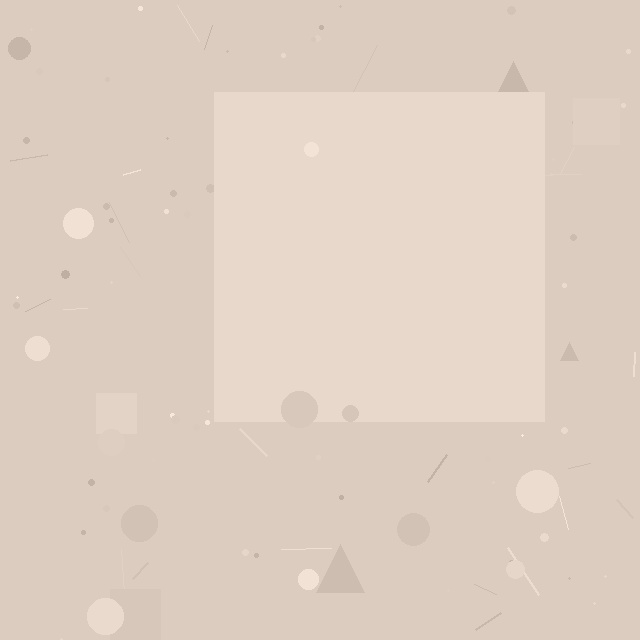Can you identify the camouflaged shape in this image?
The camouflaged shape is a square.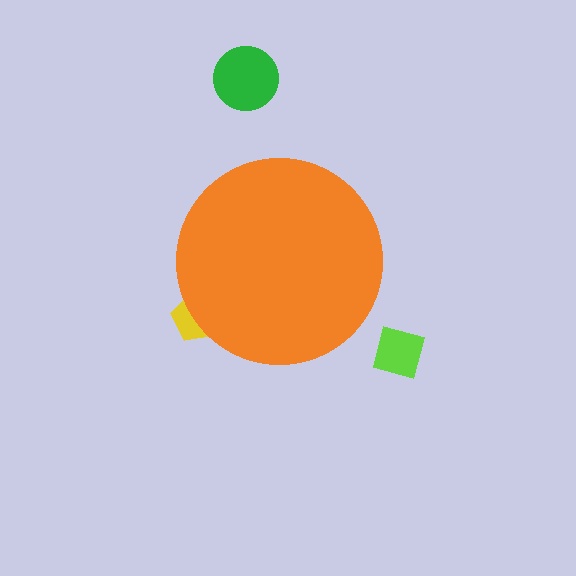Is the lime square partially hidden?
No, the lime square is fully visible.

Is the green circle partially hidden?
No, the green circle is fully visible.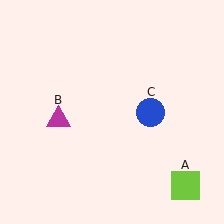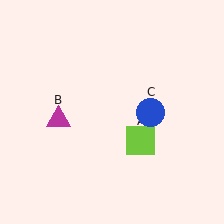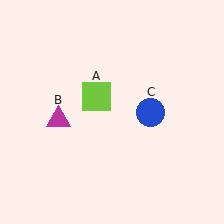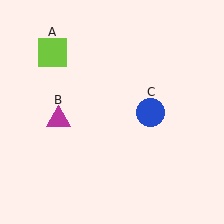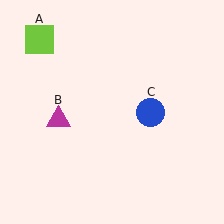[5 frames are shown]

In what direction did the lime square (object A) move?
The lime square (object A) moved up and to the left.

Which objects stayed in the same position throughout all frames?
Magenta triangle (object B) and blue circle (object C) remained stationary.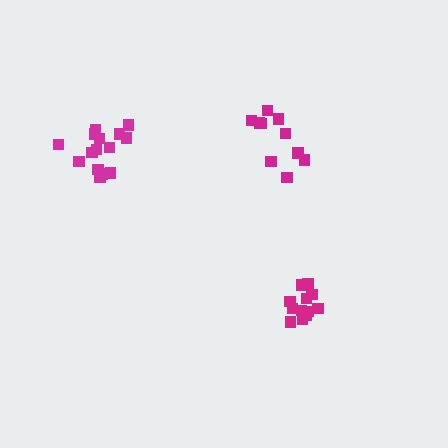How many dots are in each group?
Group 1: 15 dots, Group 2: 10 dots, Group 3: 12 dots (37 total).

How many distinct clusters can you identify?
There are 3 distinct clusters.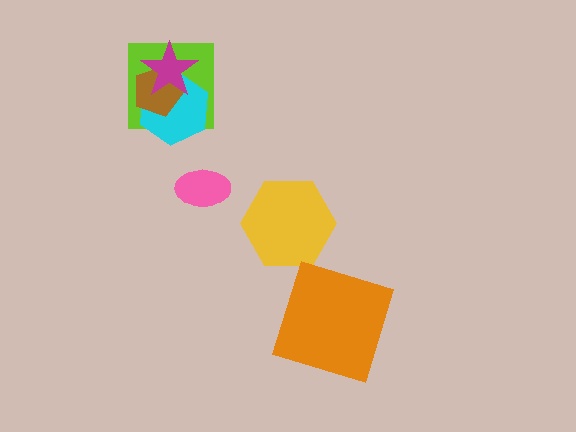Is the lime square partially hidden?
Yes, it is partially covered by another shape.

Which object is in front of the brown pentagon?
The magenta star is in front of the brown pentagon.